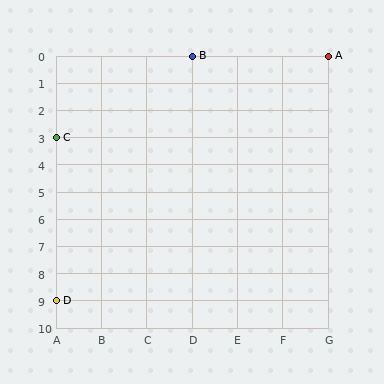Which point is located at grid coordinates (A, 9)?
Point D is at (A, 9).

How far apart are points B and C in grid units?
Points B and C are 3 columns and 3 rows apart (about 4.2 grid units diagonally).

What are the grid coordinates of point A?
Point A is at grid coordinates (G, 0).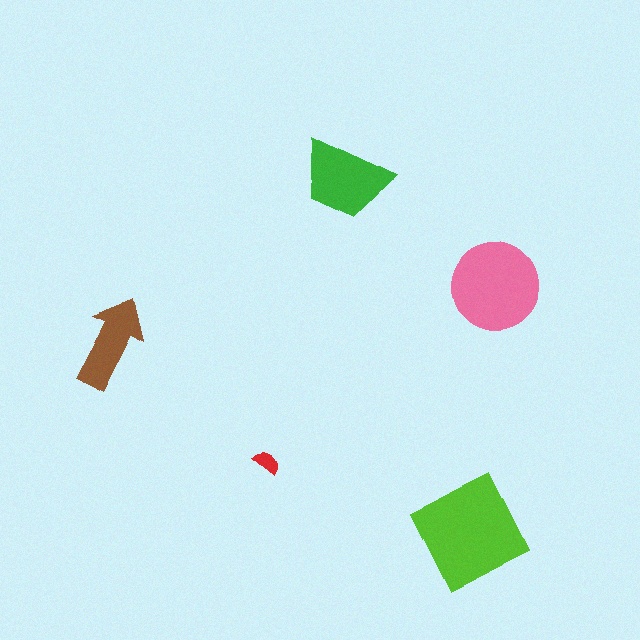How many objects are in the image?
There are 5 objects in the image.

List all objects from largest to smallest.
The lime diamond, the pink circle, the green trapezoid, the brown arrow, the red semicircle.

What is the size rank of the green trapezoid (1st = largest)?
3rd.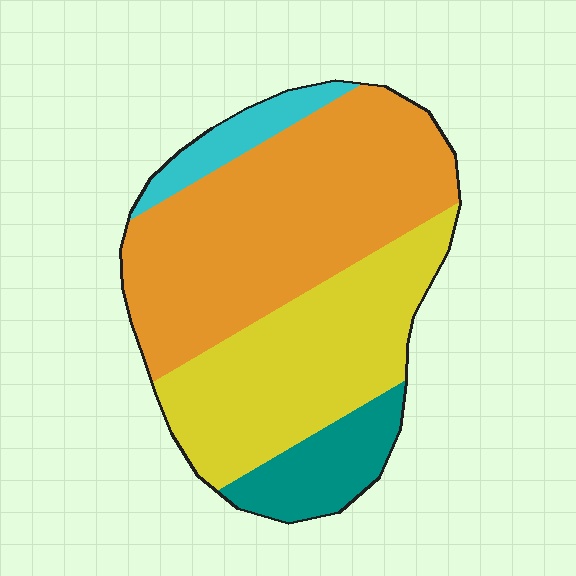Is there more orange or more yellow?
Orange.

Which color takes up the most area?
Orange, at roughly 50%.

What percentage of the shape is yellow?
Yellow takes up about one third (1/3) of the shape.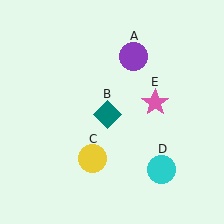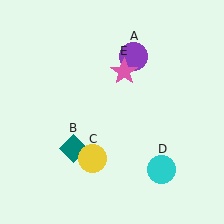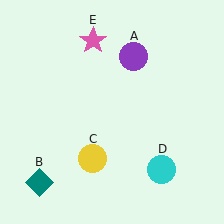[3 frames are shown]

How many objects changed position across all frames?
2 objects changed position: teal diamond (object B), pink star (object E).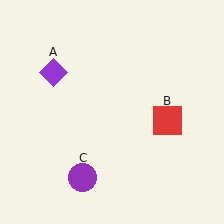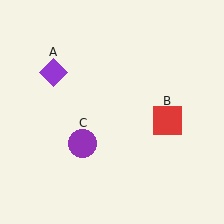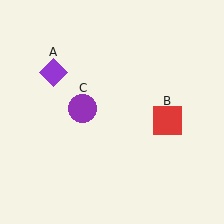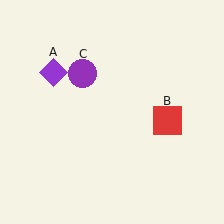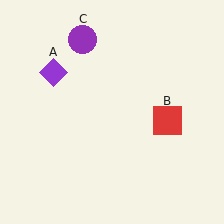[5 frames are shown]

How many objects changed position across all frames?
1 object changed position: purple circle (object C).